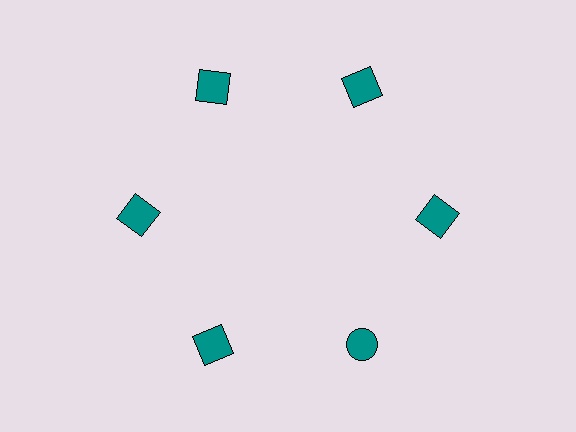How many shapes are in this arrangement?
There are 6 shapes arranged in a ring pattern.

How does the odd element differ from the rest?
It has a different shape: circle instead of square.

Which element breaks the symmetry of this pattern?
The teal circle at roughly the 5 o'clock position breaks the symmetry. All other shapes are teal squares.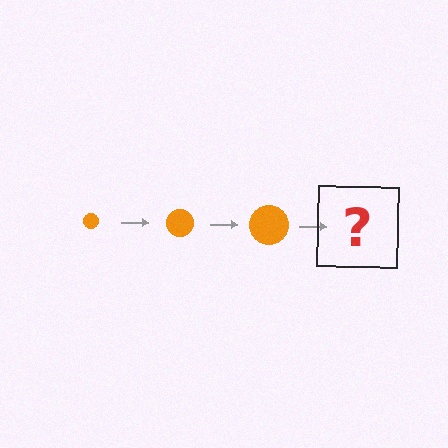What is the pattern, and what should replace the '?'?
The pattern is that the circle gets progressively larger each step. The '?' should be an orange circle, larger than the previous one.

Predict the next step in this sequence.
The next step is an orange circle, larger than the previous one.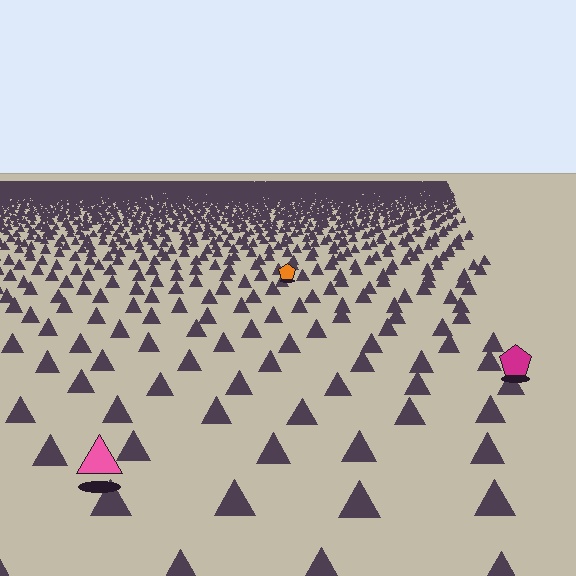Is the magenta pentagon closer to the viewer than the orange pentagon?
Yes. The magenta pentagon is closer — you can tell from the texture gradient: the ground texture is coarser near it.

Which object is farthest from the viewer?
The orange pentagon is farthest from the viewer. It appears smaller and the ground texture around it is denser.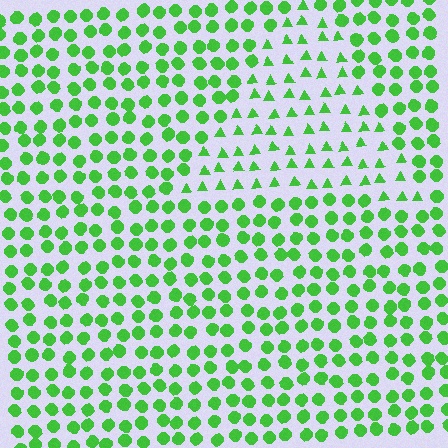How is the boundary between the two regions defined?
The boundary is defined by a change in element shape: triangles inside vs. circles outside. All elements share the same color and spacing.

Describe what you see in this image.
The image is filled with small green elements arranged in a uniform grid. A triangle-shaped region contains triangles, while the surrounding area contains circles. The boundary is defined purely by the change in element shape.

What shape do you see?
I see a triangle.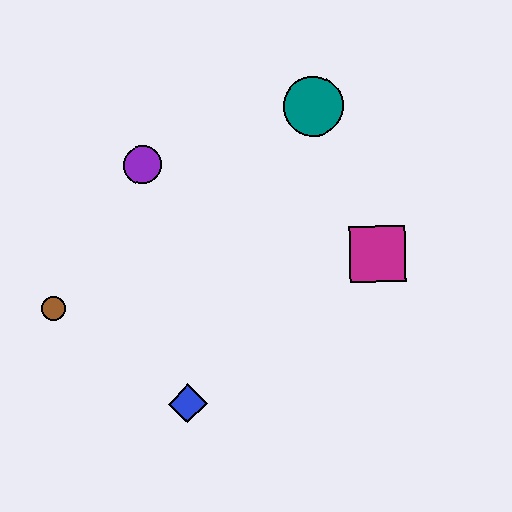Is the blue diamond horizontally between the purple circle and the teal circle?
Yes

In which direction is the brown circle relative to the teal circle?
The brown circle is to the left of the teal circle.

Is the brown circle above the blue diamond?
Yes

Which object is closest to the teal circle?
The magenta square is closest to the teal circle.